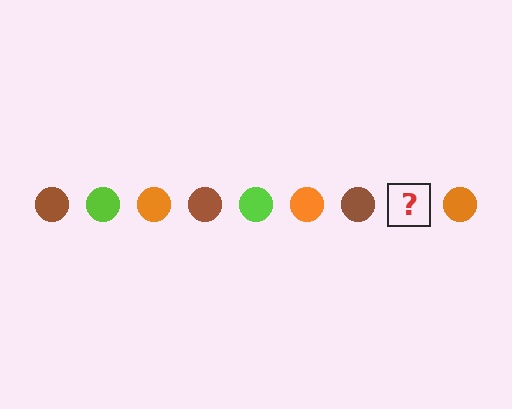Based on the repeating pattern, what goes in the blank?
The blank should be a lime circle.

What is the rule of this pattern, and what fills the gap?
The rule is that the pattern cycles through brown, lime, orange circles. The gap should be filled with a lime circle.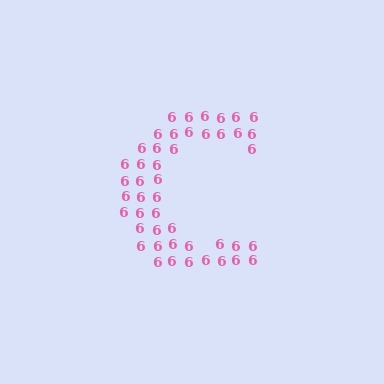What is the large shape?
The large shape is the letter C.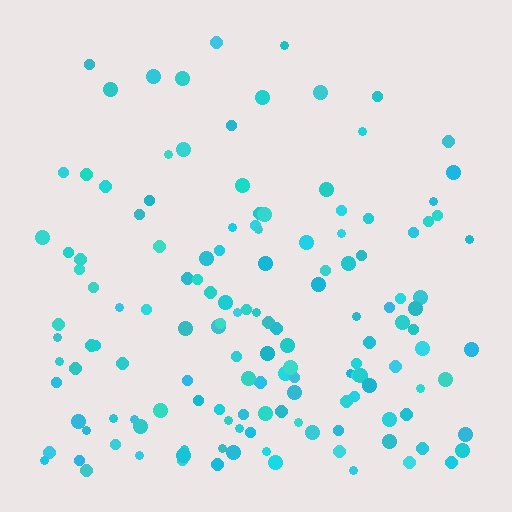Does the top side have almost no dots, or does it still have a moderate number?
Still a moderate number, just noticeably fewer than the bottom.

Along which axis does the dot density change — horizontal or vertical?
Vertical.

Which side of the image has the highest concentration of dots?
The bottom.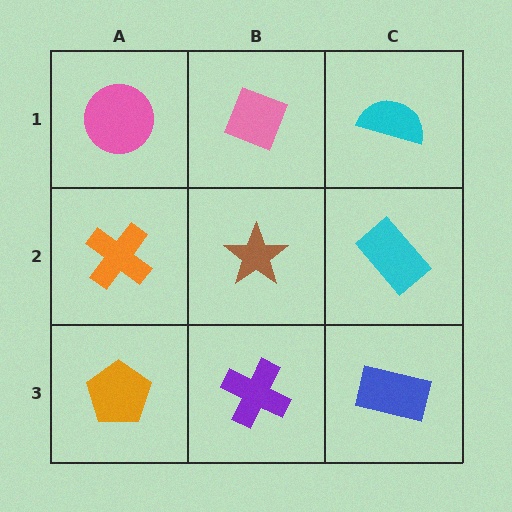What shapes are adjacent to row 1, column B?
A brown star (row 2, column B), a pink circle (row 1, column A), a cyan semicircle (row 1, column C).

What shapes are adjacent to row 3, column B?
A brown star (row 2, column B), an orange pentagon (row 3, column A), a blue rectangle (row 3, column C).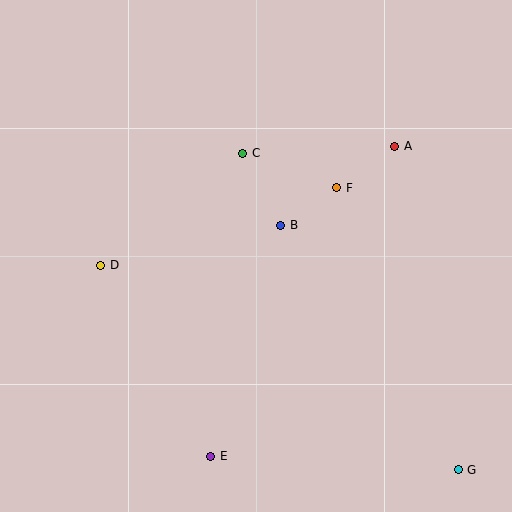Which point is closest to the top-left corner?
Point D is closest to the top-left corner.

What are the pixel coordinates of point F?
Point F is at (337, 188).